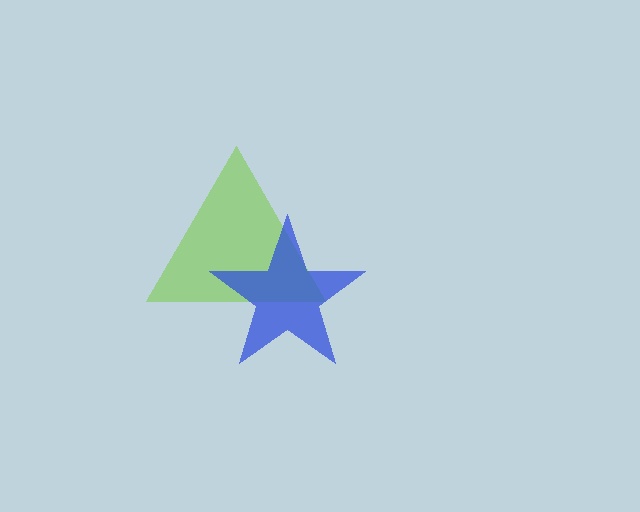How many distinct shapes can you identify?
There are 2 distinct shapes: a lime triangle, a blue star.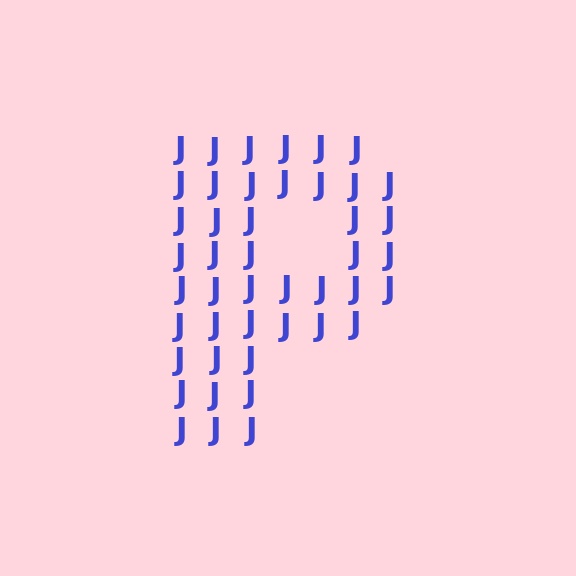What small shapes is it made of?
It is made of small letter J's.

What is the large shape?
The large shape is the letter P.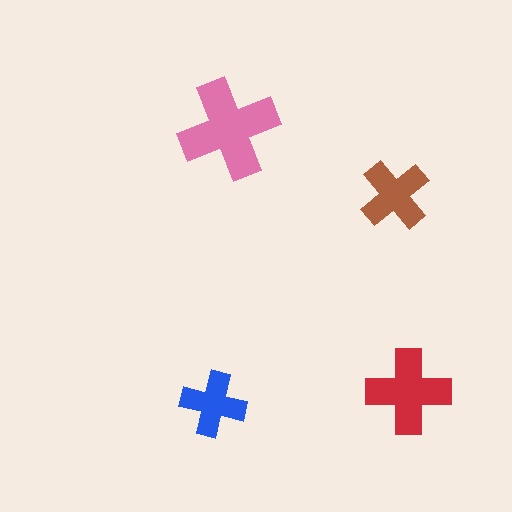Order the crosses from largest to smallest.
the pink one, the red one, the brown one, the blue one.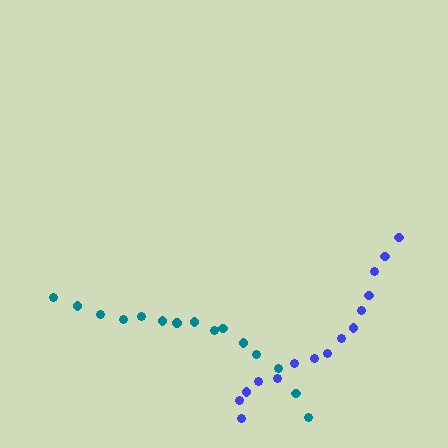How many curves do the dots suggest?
There are 2 distinct paths.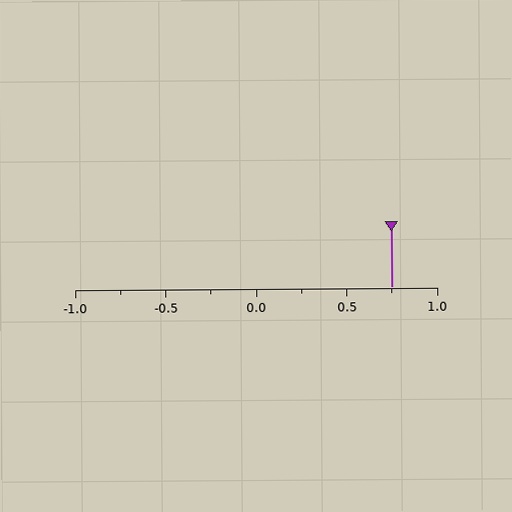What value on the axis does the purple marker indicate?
The marker indicates approximately 0.75.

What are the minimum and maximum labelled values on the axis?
The axis runs from -1.0 to 1.0.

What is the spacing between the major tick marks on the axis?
The major ticks are spaced 0.5 apart.